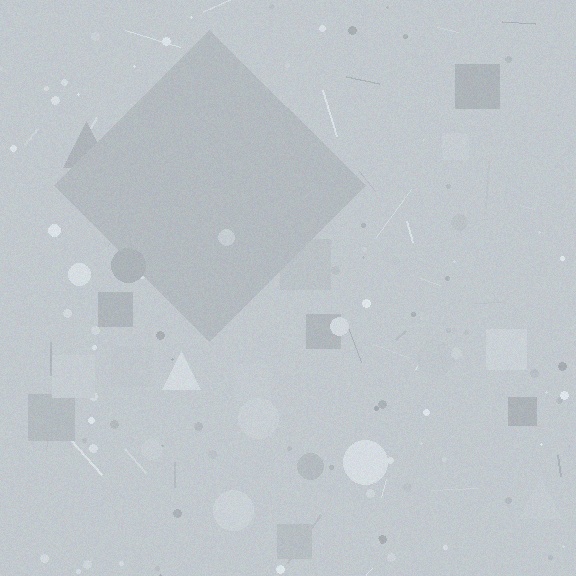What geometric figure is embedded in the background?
A diamond is embedded in the background.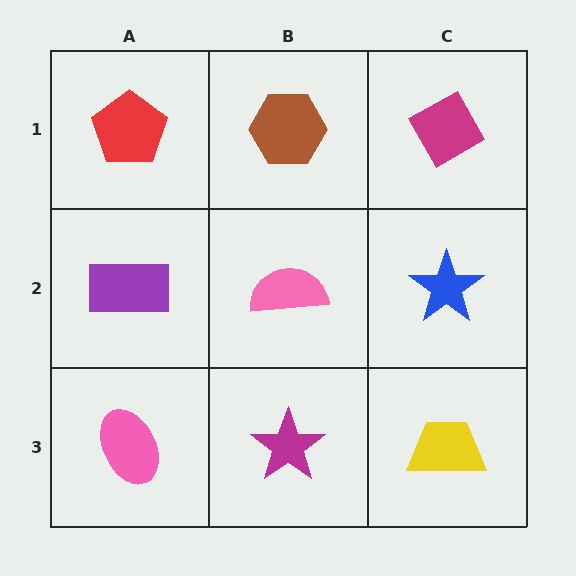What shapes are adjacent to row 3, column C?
A blue star (row 2, column C), a magenta star (row 3, column B).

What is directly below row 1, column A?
A purple rectangle.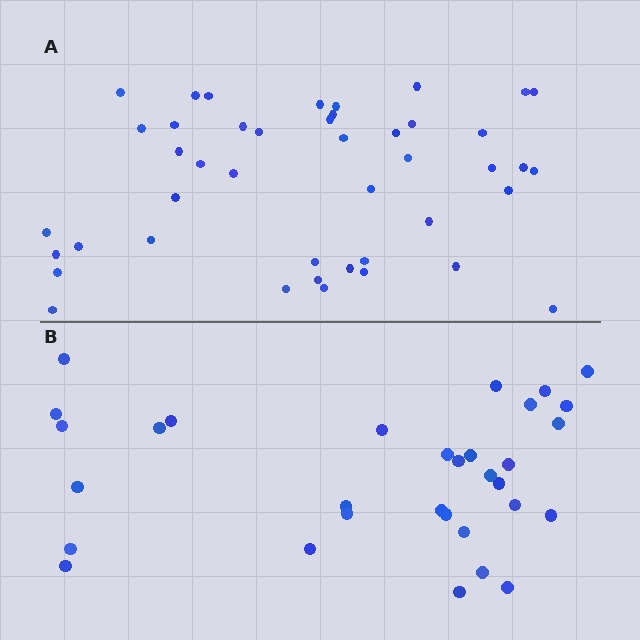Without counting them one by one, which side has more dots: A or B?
Region A (the top region) has more dots.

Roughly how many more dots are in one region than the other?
Region A has roughly 12 or so more dots than region B.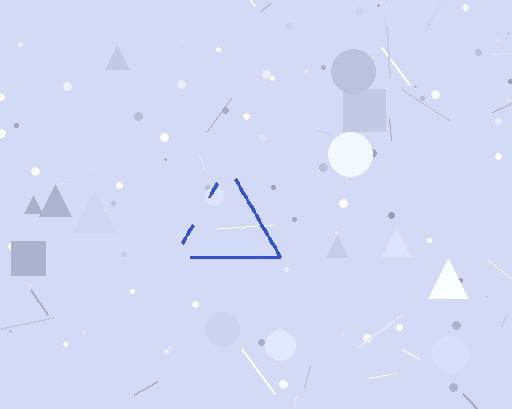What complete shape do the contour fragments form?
The contour fragments form a triangle.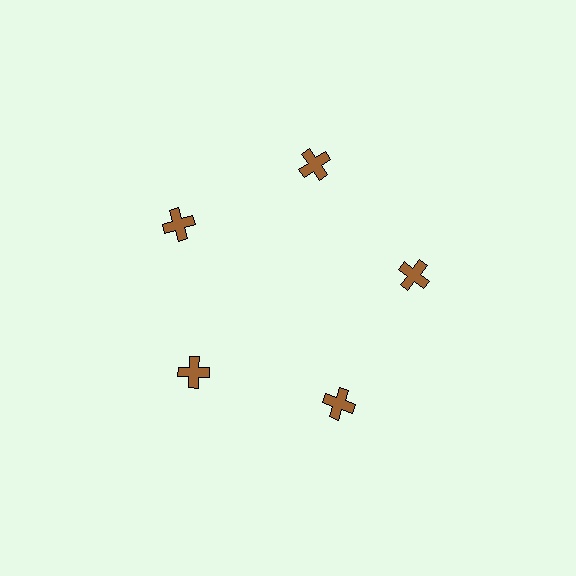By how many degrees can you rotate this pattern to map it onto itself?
The pattern maps onto itself every 72 degrees of rotation.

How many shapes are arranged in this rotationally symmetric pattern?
There are 5 shapes, arranged in 5 groups of 1.